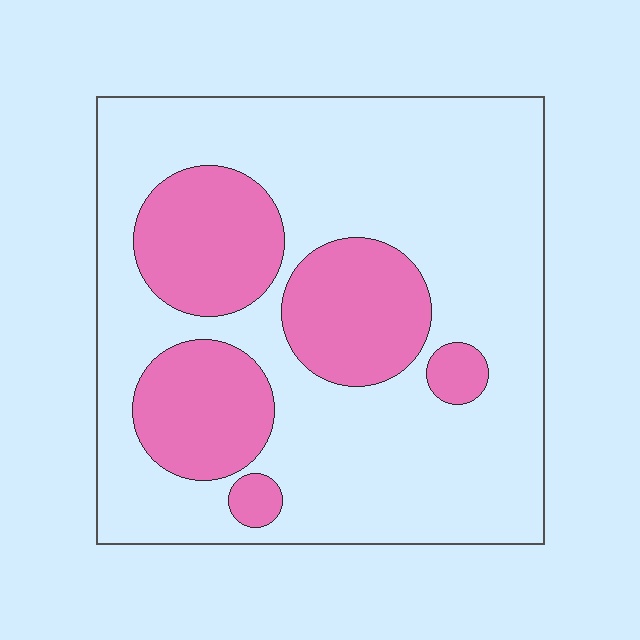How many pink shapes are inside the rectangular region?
5.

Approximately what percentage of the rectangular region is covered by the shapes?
Approximately 30%.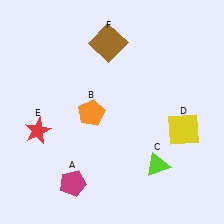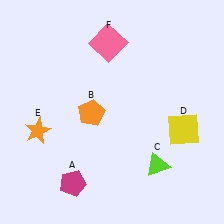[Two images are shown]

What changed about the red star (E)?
In Image 1, E is red. In Image 2, it changed to orange.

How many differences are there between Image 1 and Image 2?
There are 2 differences between the two images.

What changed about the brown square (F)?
In Image 1, F is brown. In Image 2, it changed to pink.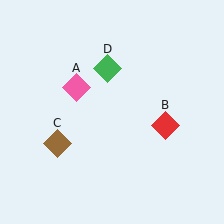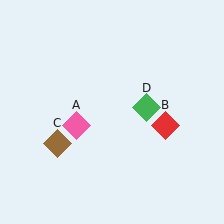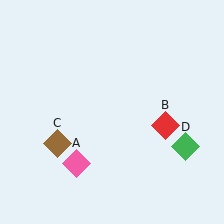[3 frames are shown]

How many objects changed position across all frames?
2 objects changed position: pink diamond (object A), green diamond (object D).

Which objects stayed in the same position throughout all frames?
Red diamond (object B) and brown diamond (object C) remained stationary.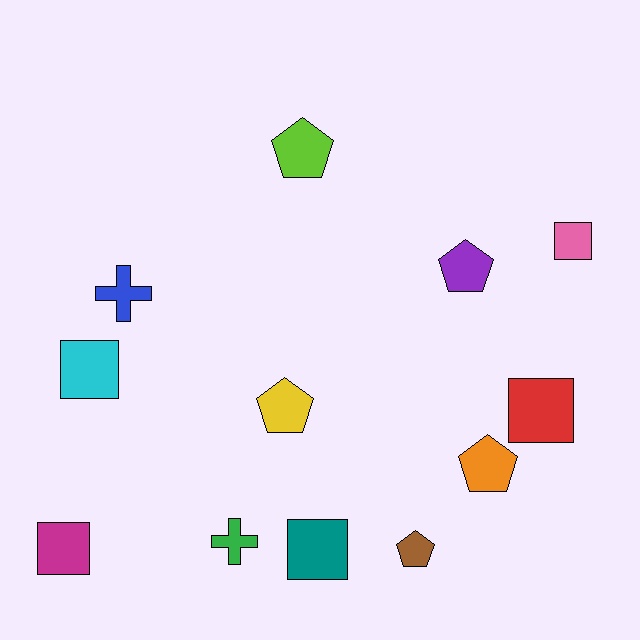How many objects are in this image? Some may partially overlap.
There are 12 objects.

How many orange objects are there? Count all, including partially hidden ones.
There is 1 orange object.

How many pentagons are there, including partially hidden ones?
There are 5 pentagons.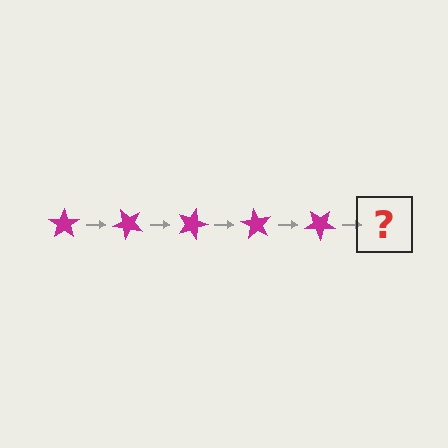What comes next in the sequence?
The next element should be a magenta star rotated 225 degrees.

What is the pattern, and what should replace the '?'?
The pattern is that the star rotates 45 degrees each step. The '?' should be a magenta star rotated 225 degrees.